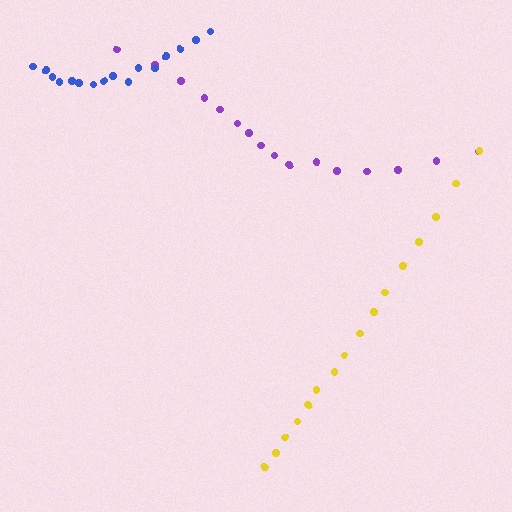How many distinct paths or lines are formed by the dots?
There are 3 distinct paths.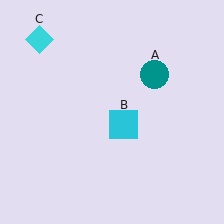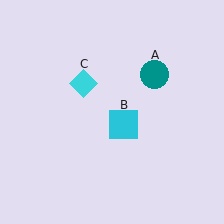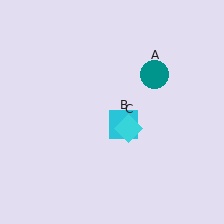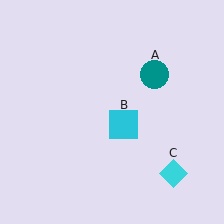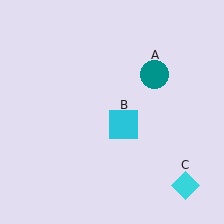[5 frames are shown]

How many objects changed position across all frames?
1 object changed position: cyan diamond (object C).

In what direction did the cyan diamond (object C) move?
The cyan diamond (object C) moved down and to the right.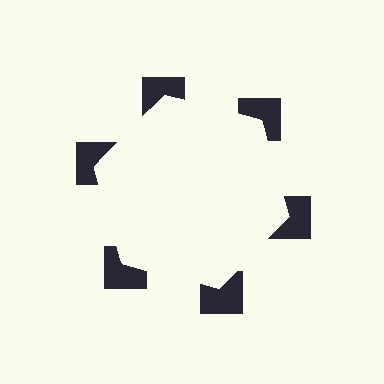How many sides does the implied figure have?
6 sides.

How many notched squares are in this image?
There are 6 — one at each vertex of the illusory hexagon.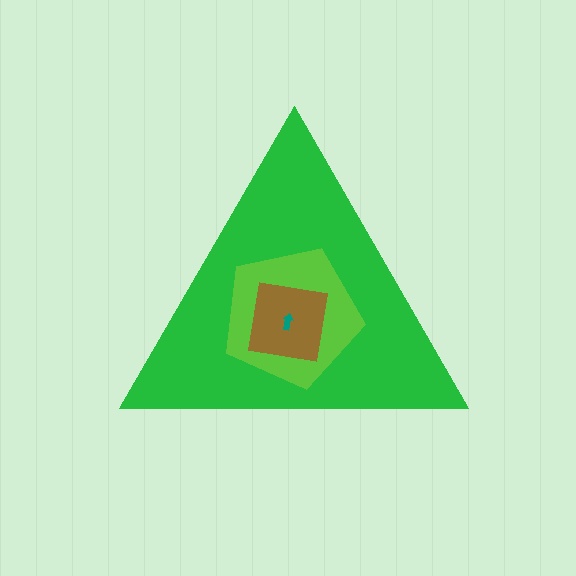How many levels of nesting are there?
4.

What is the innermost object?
The teal arrow.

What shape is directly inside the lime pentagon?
The brown square.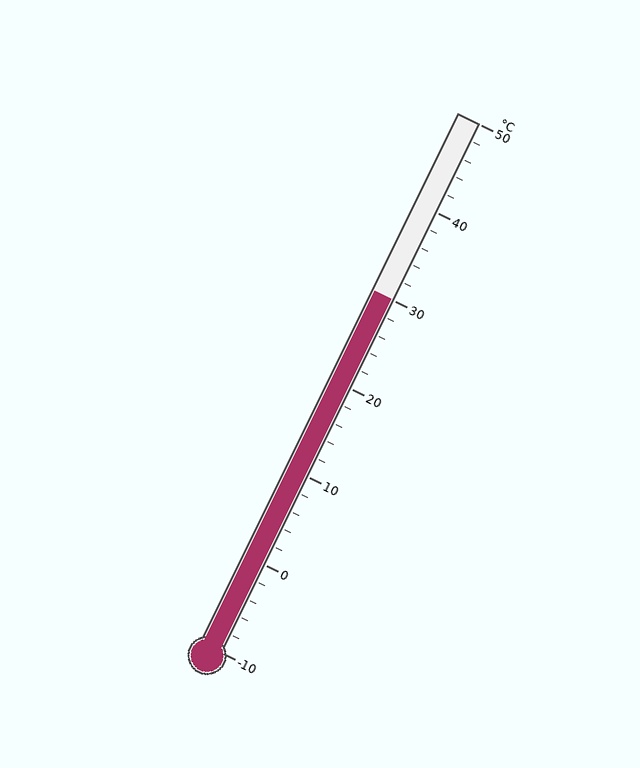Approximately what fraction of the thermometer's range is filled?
The thermometer is filled to approximately 65% of its range.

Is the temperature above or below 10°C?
The temperature is above 10°C.